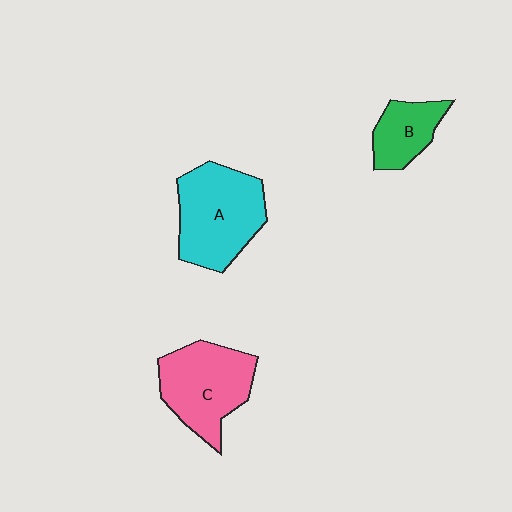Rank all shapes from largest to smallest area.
From largest to smallest: A (cyan), C (pink), B (green).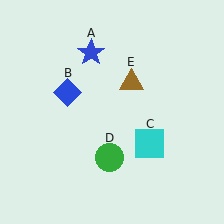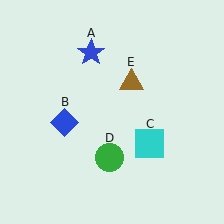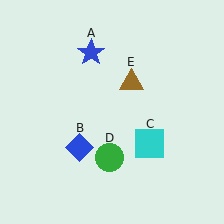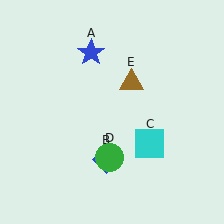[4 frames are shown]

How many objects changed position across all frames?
1 object changed position: blue diamond (object B).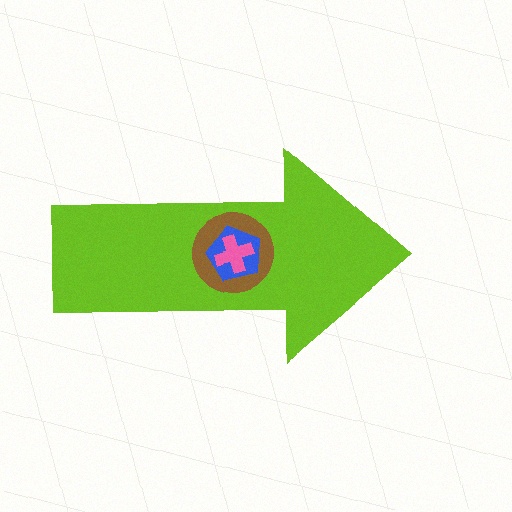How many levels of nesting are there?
4.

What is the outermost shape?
The lime arrow.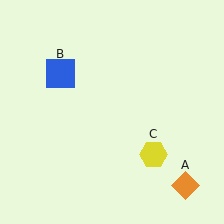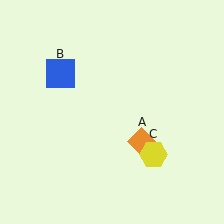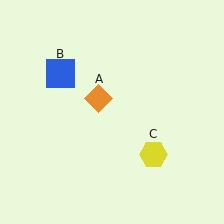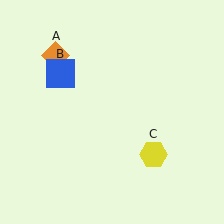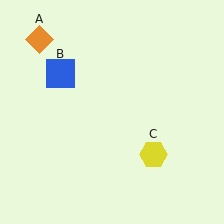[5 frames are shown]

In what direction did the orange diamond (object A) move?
The orange diamond (object A) moved up and to the left.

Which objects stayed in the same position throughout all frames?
Blue square (object B) and yellow hexagon (object C) remained stationary.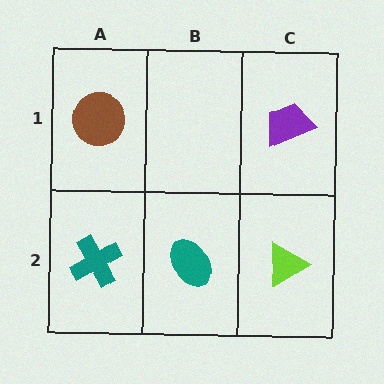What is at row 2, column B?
A teal ellipse.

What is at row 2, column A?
A teal cross.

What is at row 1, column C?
A purple trapezoid.